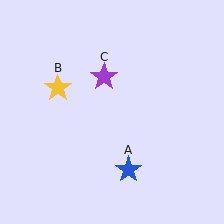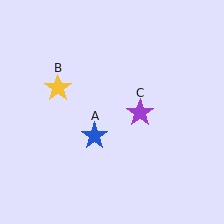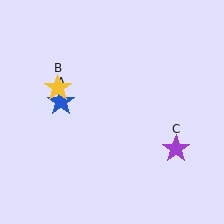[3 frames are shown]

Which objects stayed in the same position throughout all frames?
Yellow star (object B) remained stationary.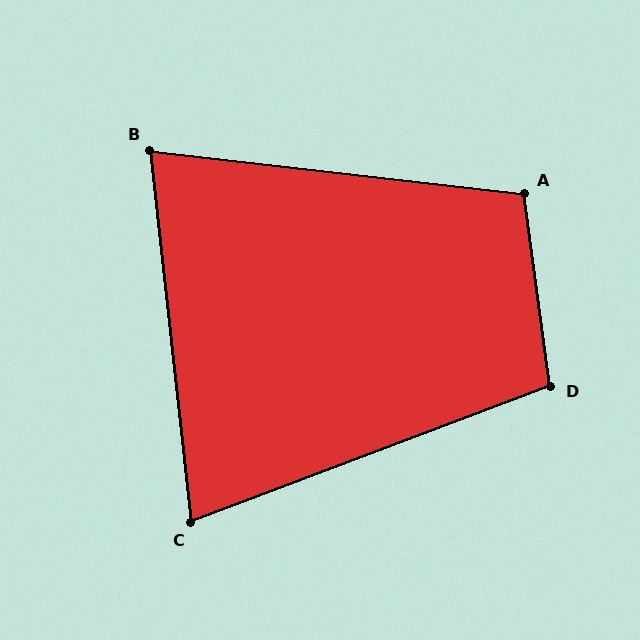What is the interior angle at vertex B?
Approximately 77 degrees (acute).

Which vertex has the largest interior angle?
A, at approximately 104 degrees.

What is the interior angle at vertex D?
Approximately 103 degrees (obtuse).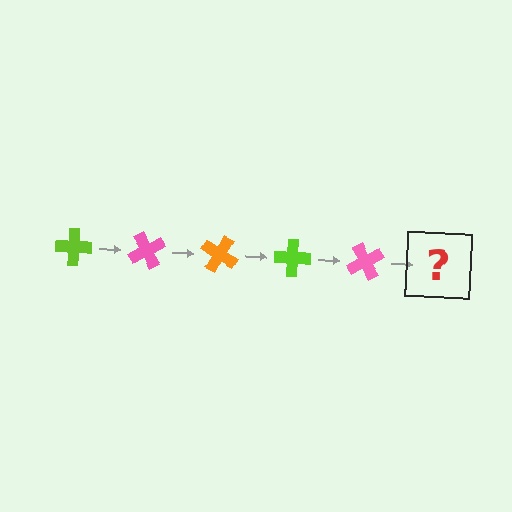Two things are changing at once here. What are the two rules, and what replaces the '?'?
The two rules are that it rotates 60 degrees each step and the color cycles through lime, pink, and orange. The '?' should be an orange cross, rotated 300 degrees from the start.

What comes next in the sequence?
The next element should be an orange cross, rotated 300 degrees from the start.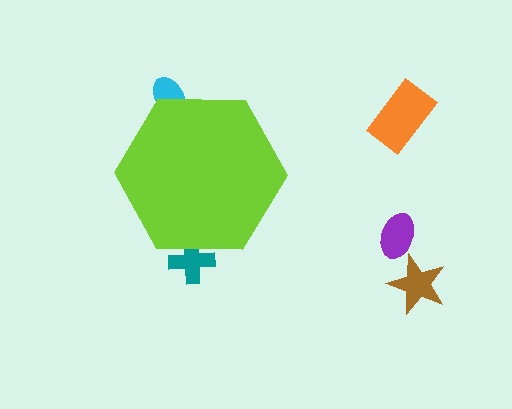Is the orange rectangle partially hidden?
No, the orange rectangle is fully visible.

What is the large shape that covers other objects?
A lime hexagon.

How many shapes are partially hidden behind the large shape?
2 shapes are partially hidden.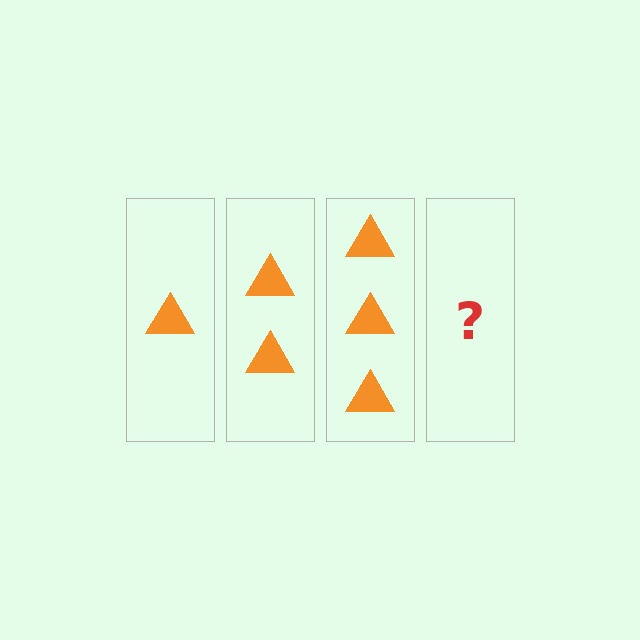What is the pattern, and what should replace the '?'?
The pattern is that each step adds one more triangle. The '?' should be 4 triangles.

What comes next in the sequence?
The next element should be 4 triangles.